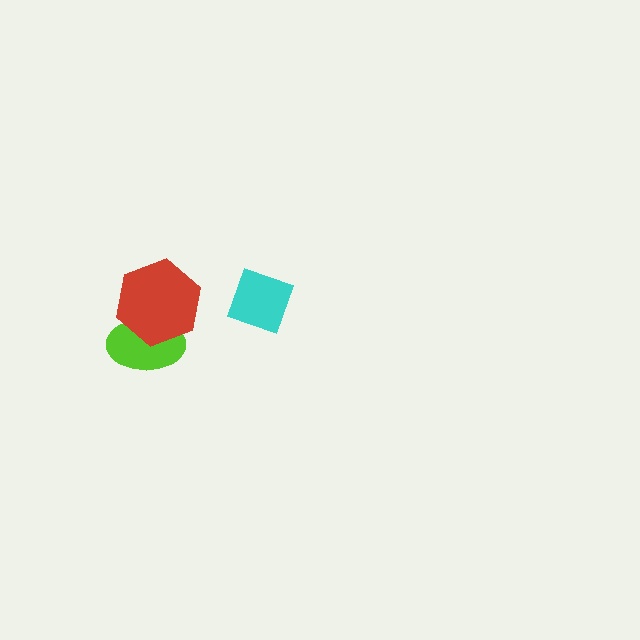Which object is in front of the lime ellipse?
The red hexagon is in front of the lime ellipse.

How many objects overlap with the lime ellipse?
1 object overlaps with the lime ellipse.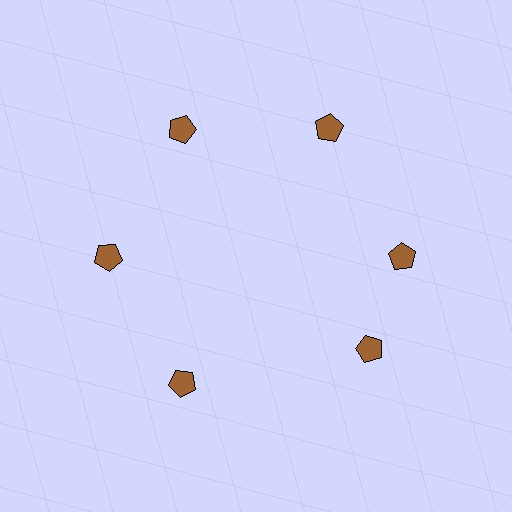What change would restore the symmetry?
The symmetry would be restored by rotating it back into even spacing with its neighbors so that all 6 pentagons sit at equal angles and equal distance from the center.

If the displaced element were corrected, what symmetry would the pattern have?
It would have 6-fold rotational symmetry — the pattern would map onto itself every 60 degrees.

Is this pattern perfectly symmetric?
No. The 6 brown pentagons are arranged in a ring, but one element near the 5 o'clock position is rotated out of alignment along the ring, breaking the 6-fold rotational symmetry.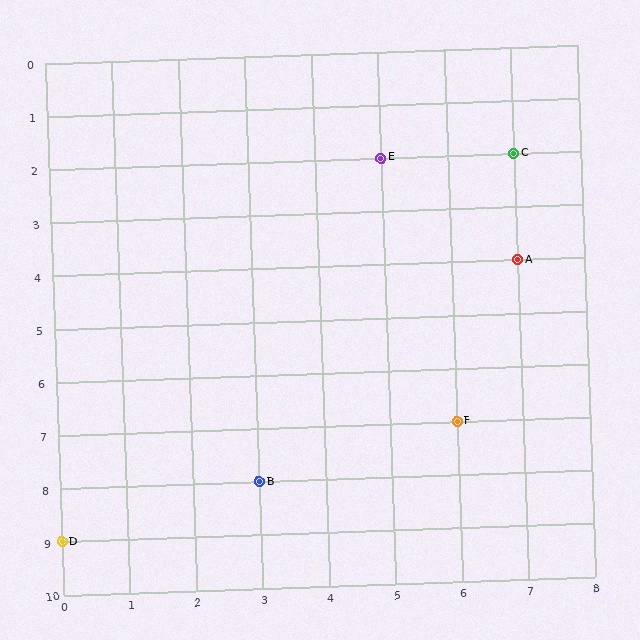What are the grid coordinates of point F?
Point F is at grid coordinates (6, 7).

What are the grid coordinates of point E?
Point E is at grid coordinates (5, 2).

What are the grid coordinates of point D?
Point D is at grid coordinates (0, 9).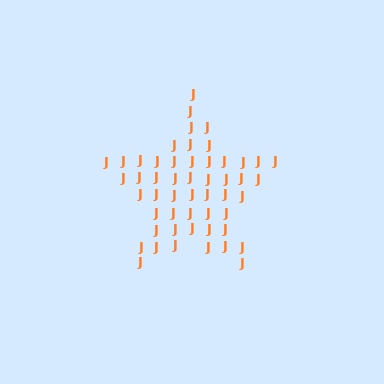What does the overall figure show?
The overall figure shows a star.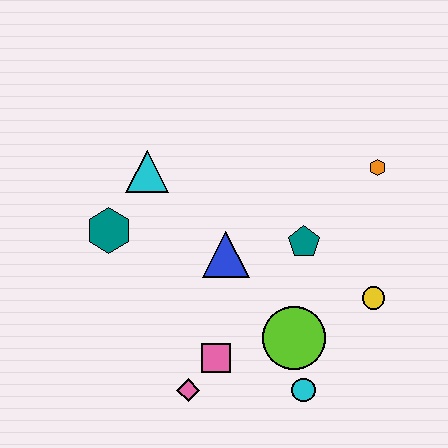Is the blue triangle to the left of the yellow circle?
Yes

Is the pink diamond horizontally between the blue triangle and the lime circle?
No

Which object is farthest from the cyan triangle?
The cyan circle is farthest from the cyan triangle.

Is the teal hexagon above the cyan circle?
Yes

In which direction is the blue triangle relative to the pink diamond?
The blue triangle is above the pink diamond.